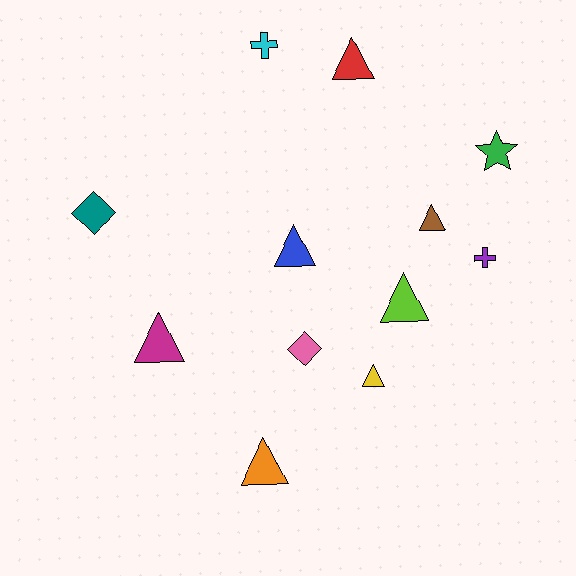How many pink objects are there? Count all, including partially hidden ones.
There is 1 pink object.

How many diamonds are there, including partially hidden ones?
There are 2 diamonds.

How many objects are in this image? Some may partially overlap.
There are 12 objects.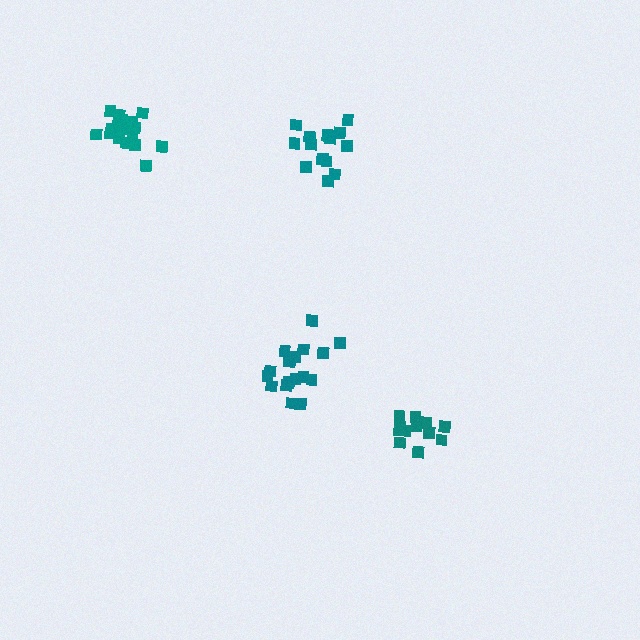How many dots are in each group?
Group 1: 16 dots, Group 2: 18 dots, Group 3: 12 dots, Group 4: 18 dots (64 total).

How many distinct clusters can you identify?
There are 4 distinct clusters.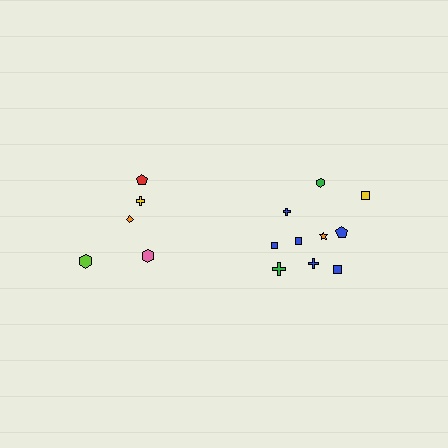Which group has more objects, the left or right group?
The right group.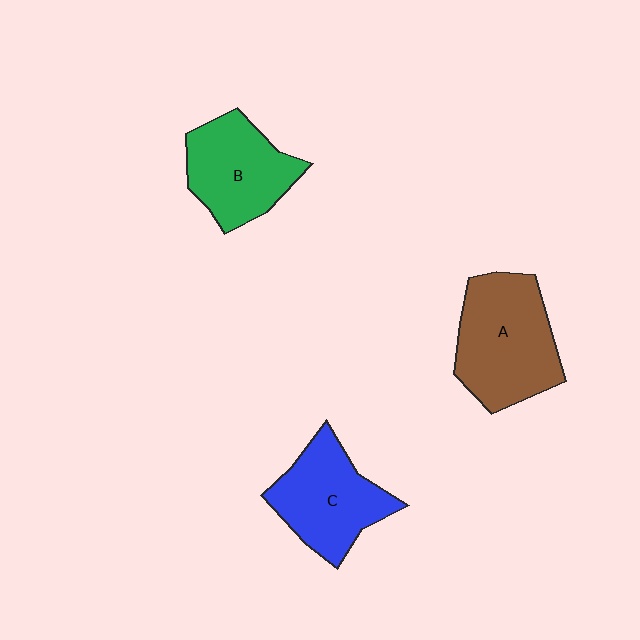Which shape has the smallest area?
Shape B (green).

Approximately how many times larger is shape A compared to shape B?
Approximately 1.3 times.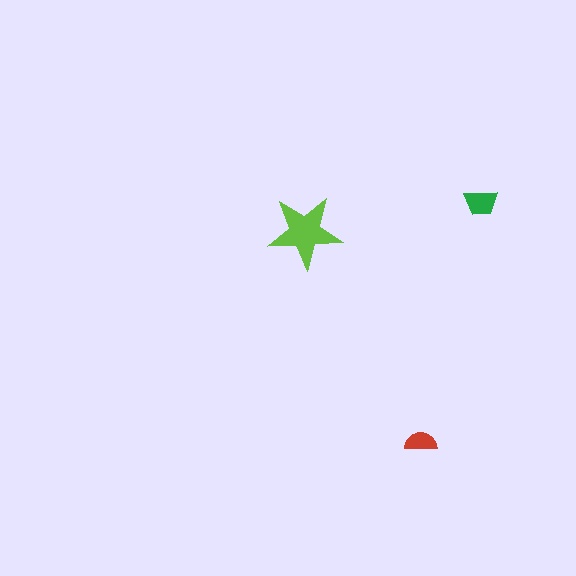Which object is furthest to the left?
The lime star is leftmost.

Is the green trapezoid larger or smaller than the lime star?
Smaller.